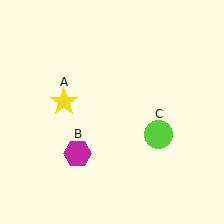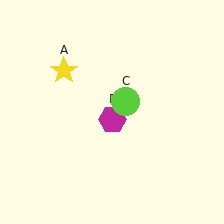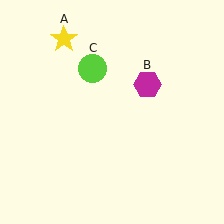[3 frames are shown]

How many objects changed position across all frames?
3 objects changed position: yellow star (object A), magenta hexagon (object B), lime circle (object C).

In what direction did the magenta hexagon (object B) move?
The magenta hexagon (object B) moved up and to the right.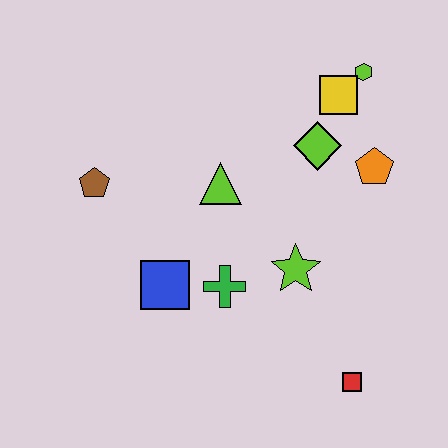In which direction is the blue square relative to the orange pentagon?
The blue square is to the left of the orange pentagon.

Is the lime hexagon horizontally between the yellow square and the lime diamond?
No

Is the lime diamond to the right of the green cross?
Yes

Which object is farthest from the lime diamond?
The red square is farthest from the lime diamond.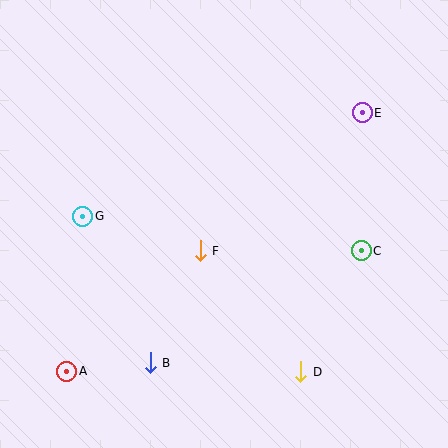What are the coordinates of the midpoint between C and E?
The midpoint between C and E is at (362, 182).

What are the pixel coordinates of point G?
Point G is at (83, 216).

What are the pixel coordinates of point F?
Point F is at (200, 251).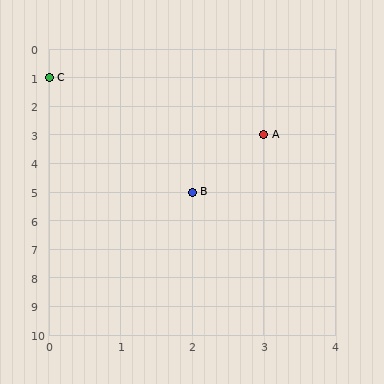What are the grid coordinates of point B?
Point B is at grid coordinates (2, 5).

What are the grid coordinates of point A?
Point A is at grid coordinates (3, 3).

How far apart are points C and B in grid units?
Points C and B are 2 columns and 4 rows apart (about 4.5 grid units diagonally).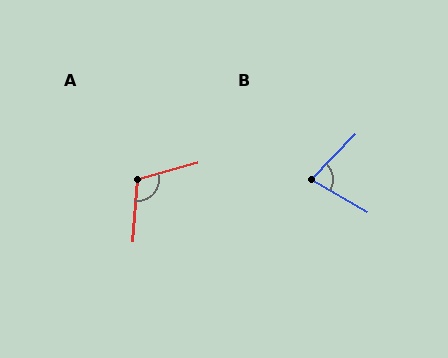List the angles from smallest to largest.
B (76°), A (109°).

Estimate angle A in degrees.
Approximately 109 degrees.